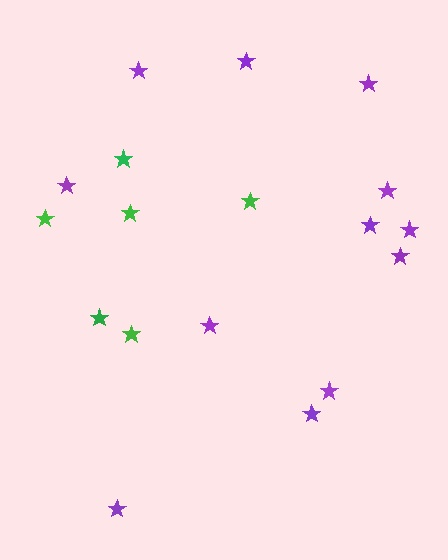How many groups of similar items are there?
There are 2 groups: one group of green stars (6) and one group of purple stars (12).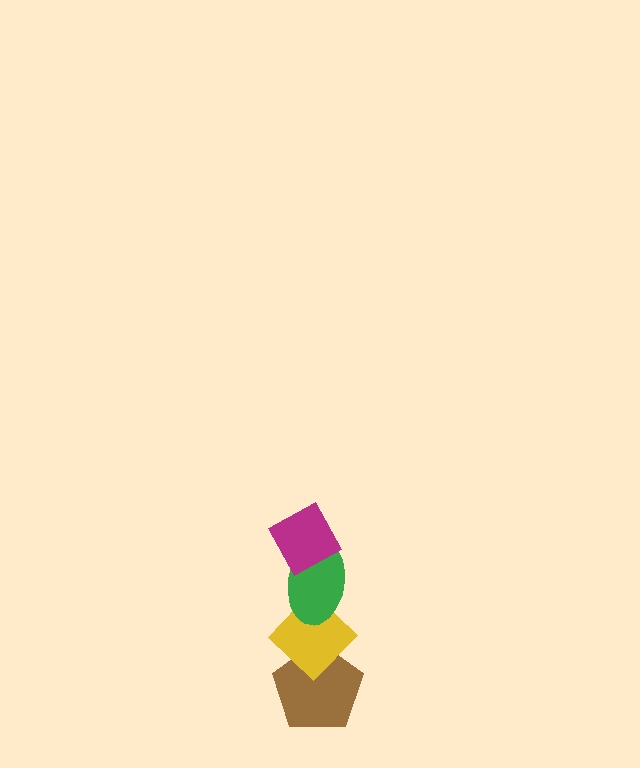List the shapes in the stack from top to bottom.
From top to bottom: the magenta diamond, the green ellipse, the yellow diamond, the brown pentagon.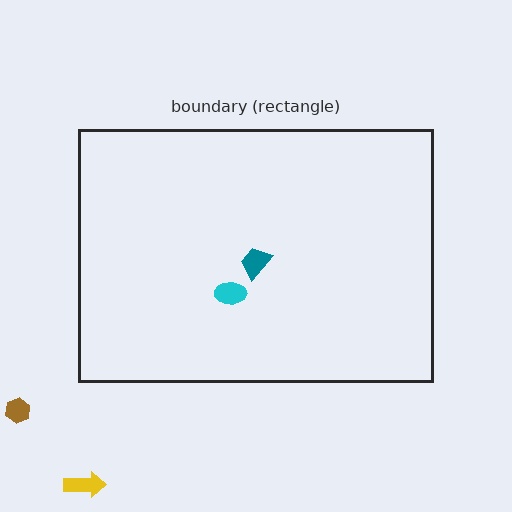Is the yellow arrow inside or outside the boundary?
Outside.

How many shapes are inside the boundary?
2 inside, 2 outside.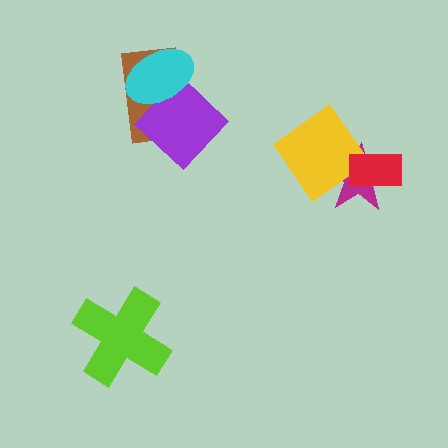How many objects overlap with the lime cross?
0 objects overlap with the lime cross.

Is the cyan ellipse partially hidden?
No, no other shape covers it.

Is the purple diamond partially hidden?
Yes, it is partially covered by another shape.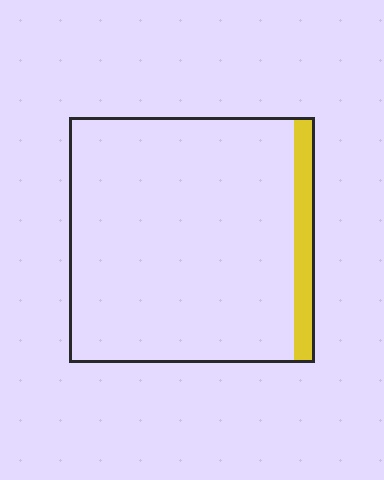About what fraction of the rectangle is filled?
About one tenth (1/10).